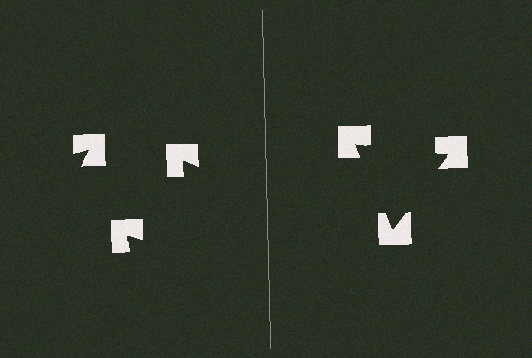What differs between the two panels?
The notched squares are positioned identically on both sides; only the wedge orientations differ. On the right they align to a triangle; on the left they are misaligned.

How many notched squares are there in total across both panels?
6 — 3 on each side.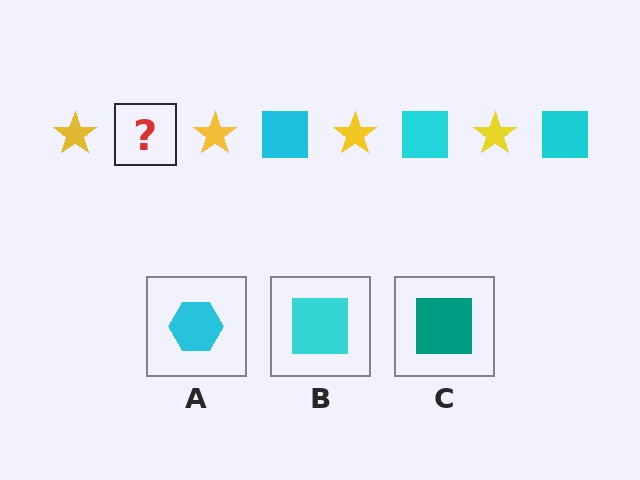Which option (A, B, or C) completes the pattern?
B.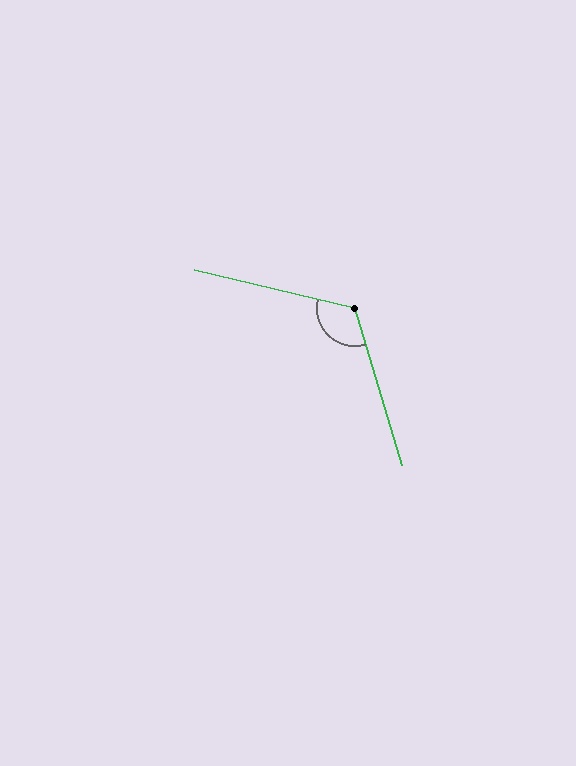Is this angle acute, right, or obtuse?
It is obtuse.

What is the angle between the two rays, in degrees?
Approximately 120 degrees.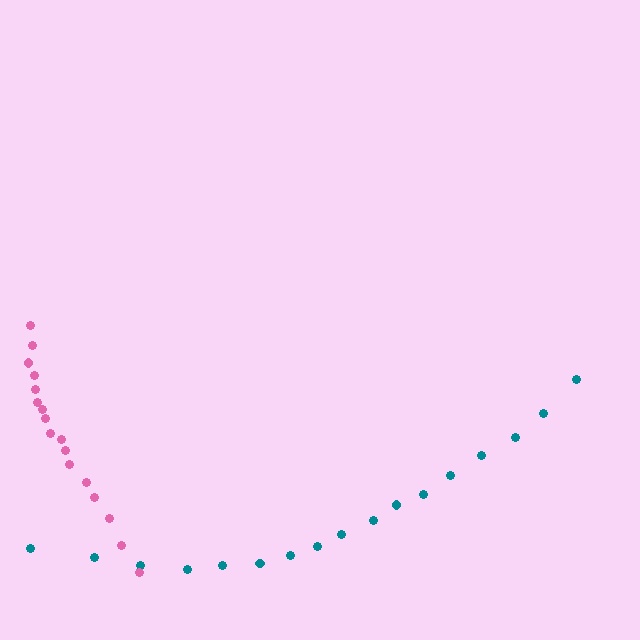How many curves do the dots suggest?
There are 2 distinct paths.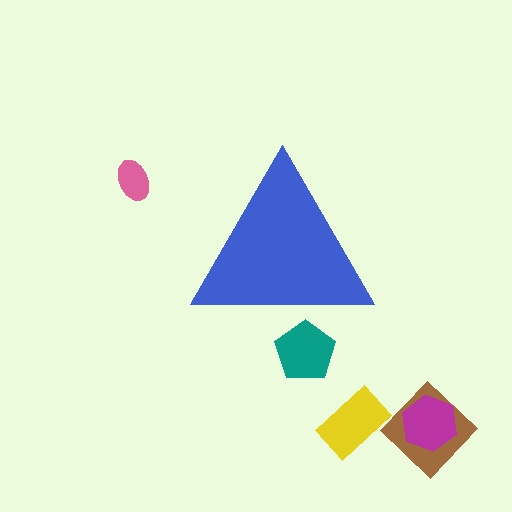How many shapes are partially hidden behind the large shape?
1 shape is partially hidden.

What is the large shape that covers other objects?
A blue triangle.